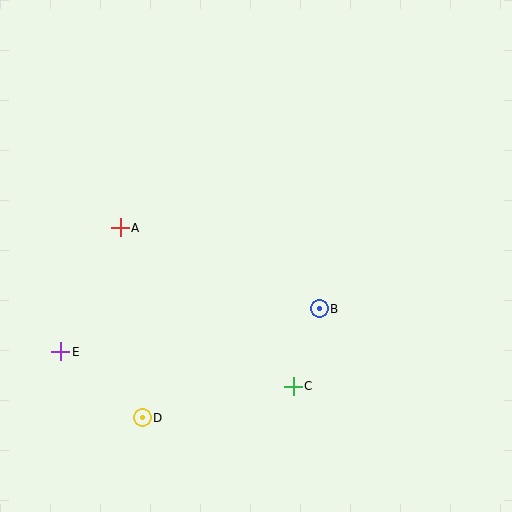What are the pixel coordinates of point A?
Point A is at (120, 228).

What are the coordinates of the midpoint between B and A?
The midpoint between B and A is at (220, 268).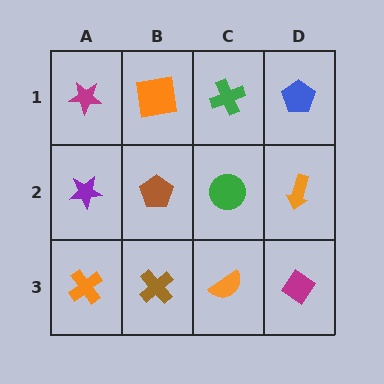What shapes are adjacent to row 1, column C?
A green circle (row 2, column C), an orange square (row 1, column B), a blue pentagon (row 1, column D).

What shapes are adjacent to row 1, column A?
A purple star (row 2, column A), an orange square (row 1, column B).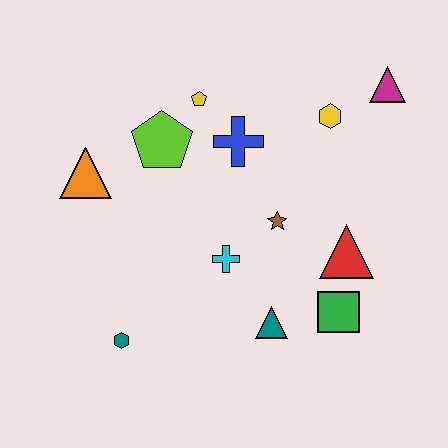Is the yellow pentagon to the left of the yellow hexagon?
Yes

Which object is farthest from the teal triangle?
The magenta triangle is farthest from the teal triangle.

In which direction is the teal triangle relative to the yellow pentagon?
The teal triangle is below the yellow pentagon.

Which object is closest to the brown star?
The cyan cross is closest to the brown star.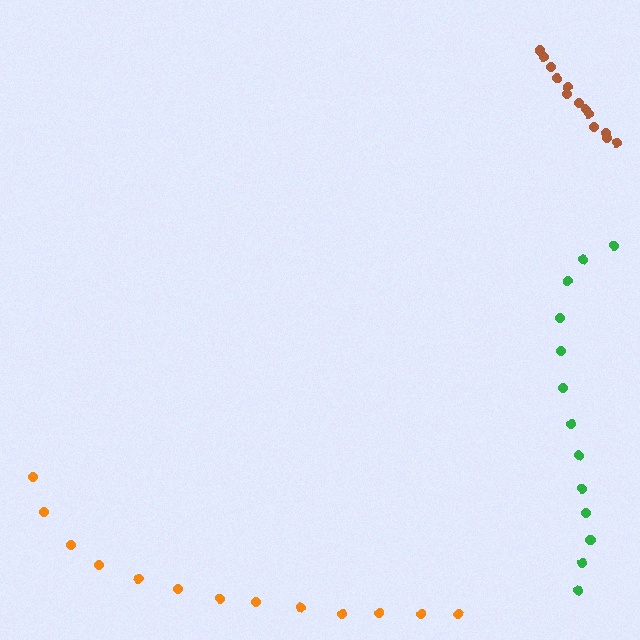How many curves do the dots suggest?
There are 3 distinct paths.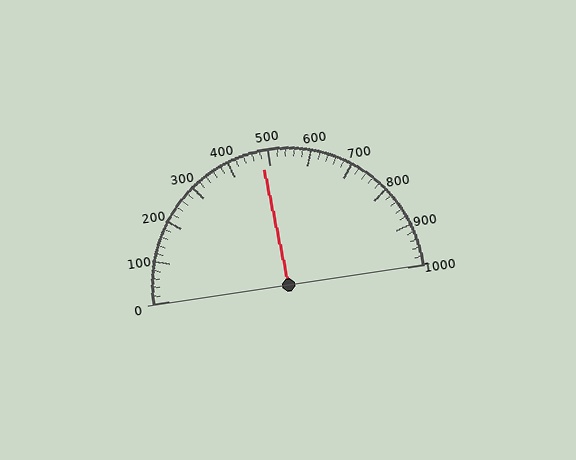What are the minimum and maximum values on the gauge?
The gauge ranges from 0 to 1000.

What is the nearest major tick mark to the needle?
The nearest major tick mark is 500.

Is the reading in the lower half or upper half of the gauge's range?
The reading is in the lower half of the range (0 to 1000).